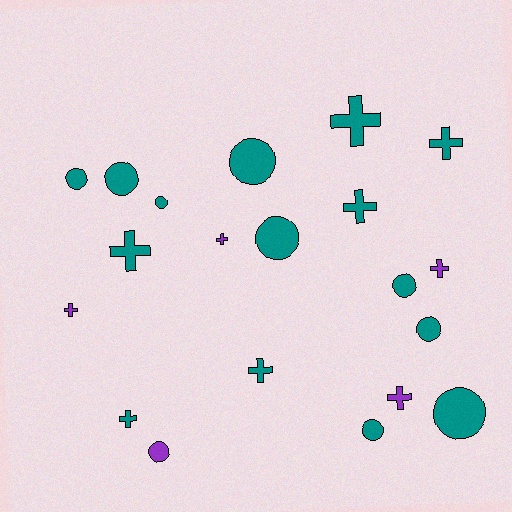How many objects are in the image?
There are 20 objects.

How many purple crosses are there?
There are 4 purple crosses.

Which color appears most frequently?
Teal, with 15 objects.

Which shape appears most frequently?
Circle, with 10 objects.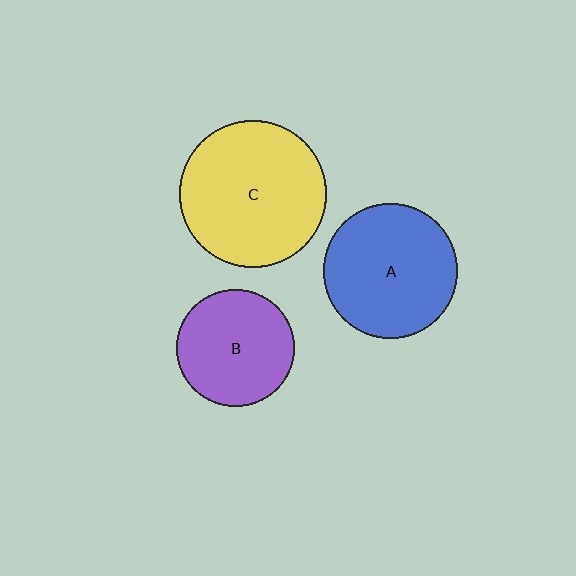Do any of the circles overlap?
No, none of the circles overlap.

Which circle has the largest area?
Circle C (yellow).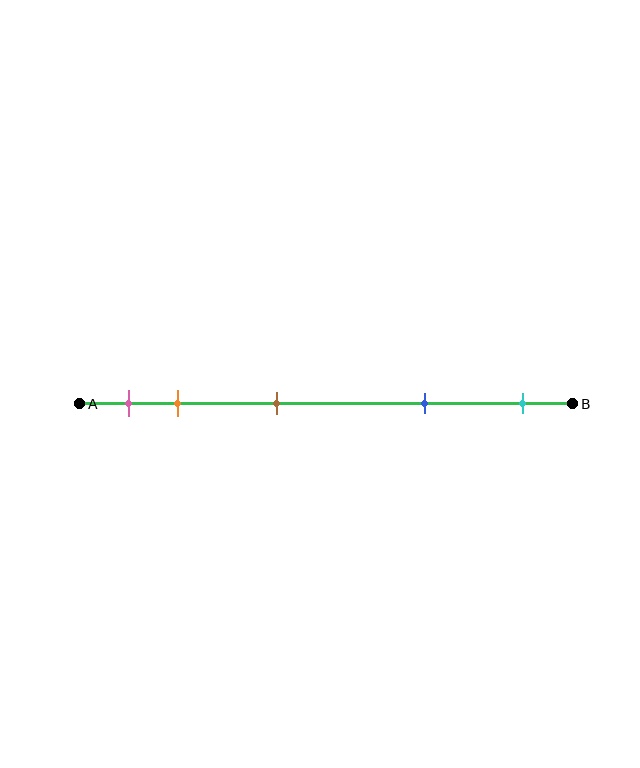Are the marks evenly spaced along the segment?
No, the marks are not evenly spaced.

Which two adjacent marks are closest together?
The pink and orange marks are the closest adjacent pair.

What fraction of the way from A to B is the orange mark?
The orange mark is approximately 20% (0.2) of the way from A to B.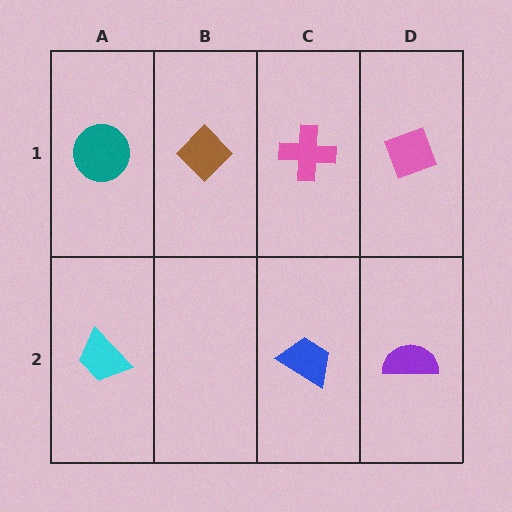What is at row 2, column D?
A purple semicircle.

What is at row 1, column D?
A pink diamond.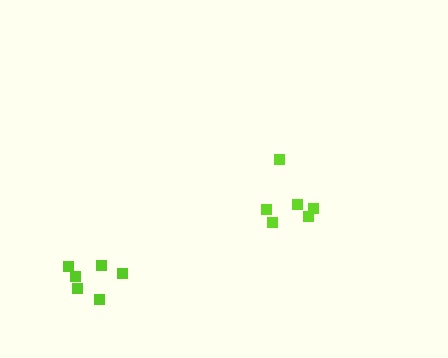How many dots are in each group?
Group 1: 6 dots, Group 2: 6 dots (12 total).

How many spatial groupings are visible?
There are 2 spatial groupings.